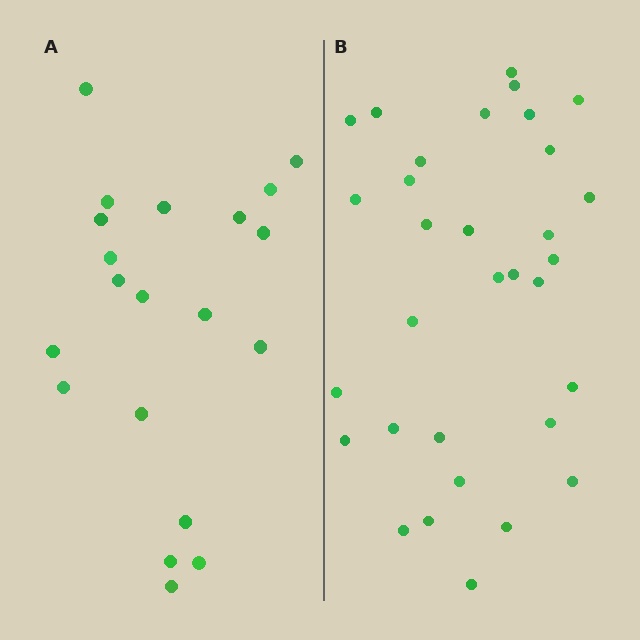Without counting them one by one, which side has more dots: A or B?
Region B (the right region) has more dots.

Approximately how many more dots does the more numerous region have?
Region B has roughly 12 or so more dots than region A.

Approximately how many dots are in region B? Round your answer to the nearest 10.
About 30 dots. (The exact count is 32, which rounds to 30.)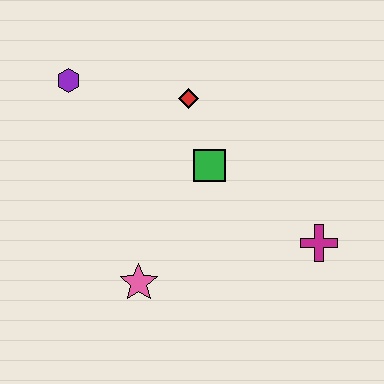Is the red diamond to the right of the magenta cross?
No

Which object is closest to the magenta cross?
The green square is closest to the magenta cross.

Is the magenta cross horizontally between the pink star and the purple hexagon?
No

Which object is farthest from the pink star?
The purple hexagon is farthest from the pink star.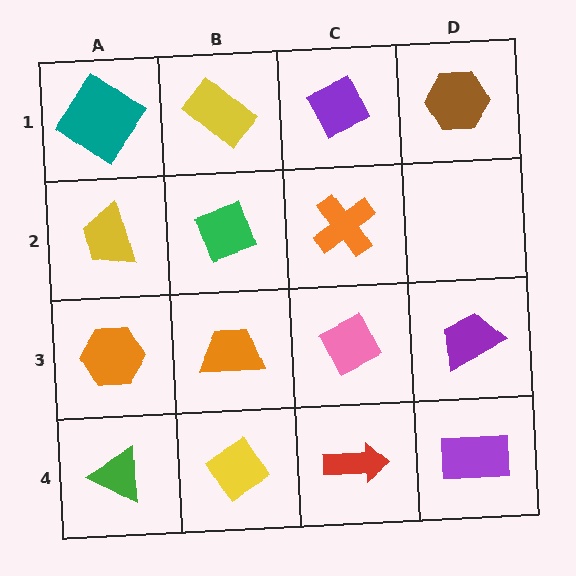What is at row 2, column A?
A yellow trapezoid.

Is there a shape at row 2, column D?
No, that cell is empty.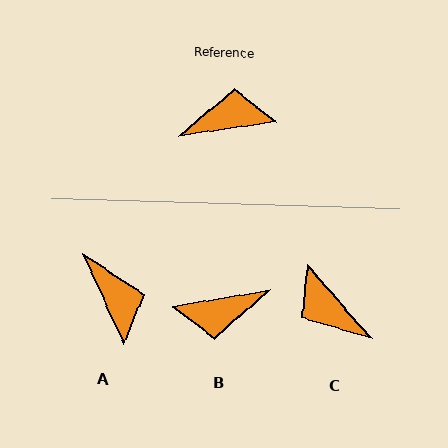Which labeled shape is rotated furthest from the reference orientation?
B, about 179 degrees away.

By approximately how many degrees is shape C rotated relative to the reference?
Approximately 123 degrees counter-clockwise.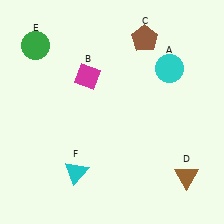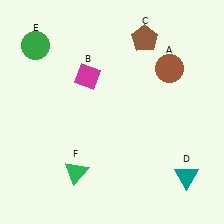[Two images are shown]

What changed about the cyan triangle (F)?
In Image 1, F is cyan. In Image 2, it changed to green.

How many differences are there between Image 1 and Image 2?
There are 3 differences between the two images.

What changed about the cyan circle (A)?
In Image 1, A is cyan. In Image 2, it changed to brown.